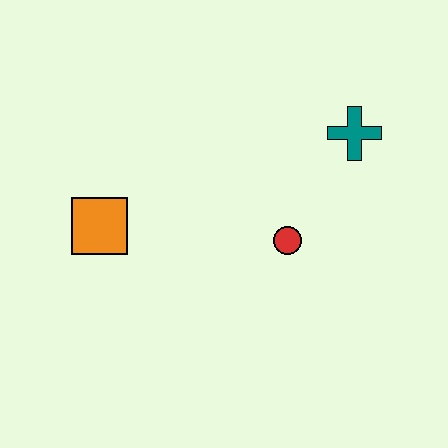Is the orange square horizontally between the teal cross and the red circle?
No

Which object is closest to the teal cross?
The red circle is closest to the teal cross.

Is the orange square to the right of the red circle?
No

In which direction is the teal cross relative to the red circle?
The teal cross is above the red circle.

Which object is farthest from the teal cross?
The orange square is farthest from the teal cross.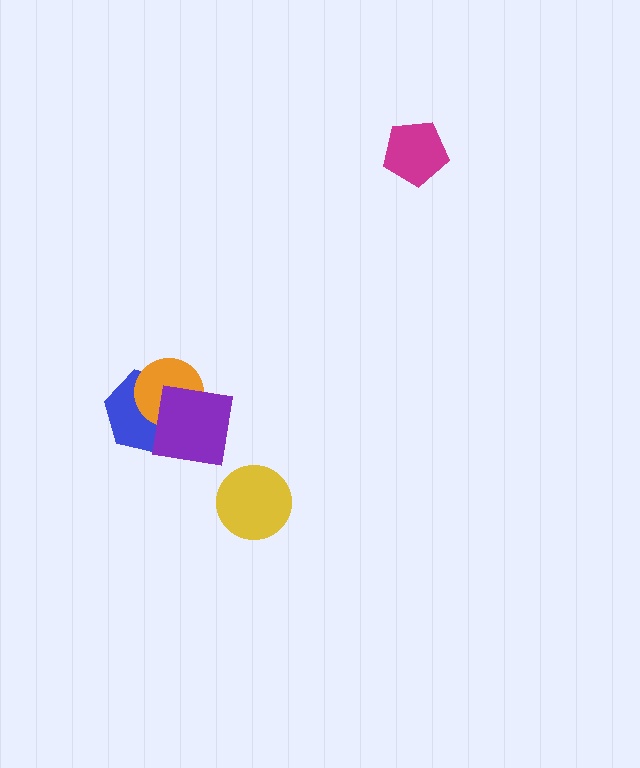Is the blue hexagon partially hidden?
Yes, it is partially covered by another shape.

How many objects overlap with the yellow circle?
0 objects overlap with the yellow circle.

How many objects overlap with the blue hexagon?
2 objects overlap with the blue hexagon.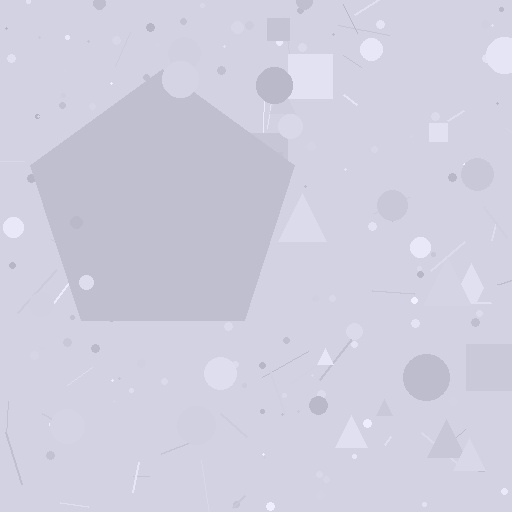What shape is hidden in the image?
A pentagon is hidden in the image.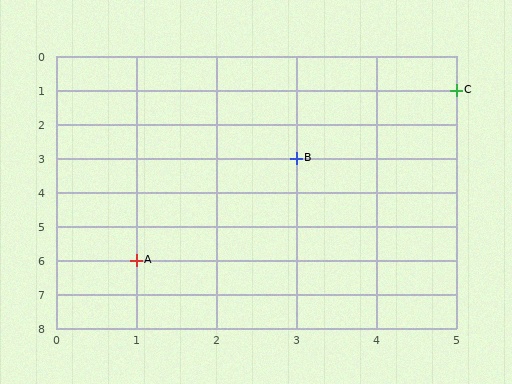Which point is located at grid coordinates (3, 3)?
Point B is at (3, 3).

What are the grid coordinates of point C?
Point C is at grid coordinates (5, 1).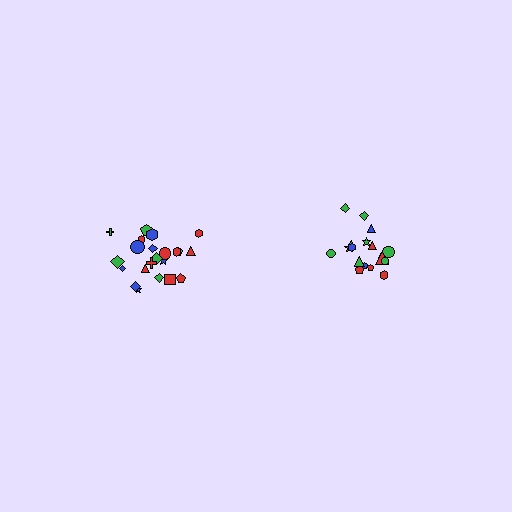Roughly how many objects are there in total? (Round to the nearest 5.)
Roughly 40 objects in total.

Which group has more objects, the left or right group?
The left group.